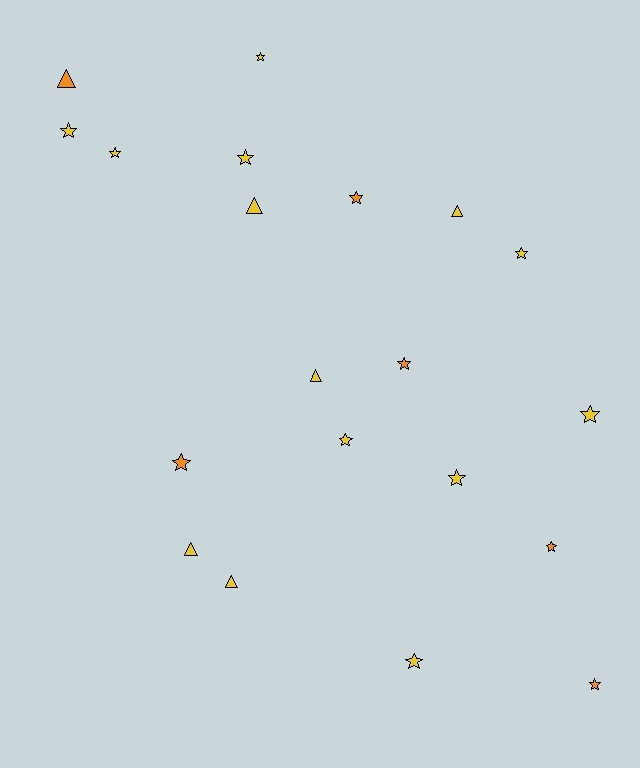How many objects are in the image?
There are 20 objects.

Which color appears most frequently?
Yellow, with 14 objects.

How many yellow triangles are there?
There are 5 yellow triangles.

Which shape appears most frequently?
Star, with 14 objects.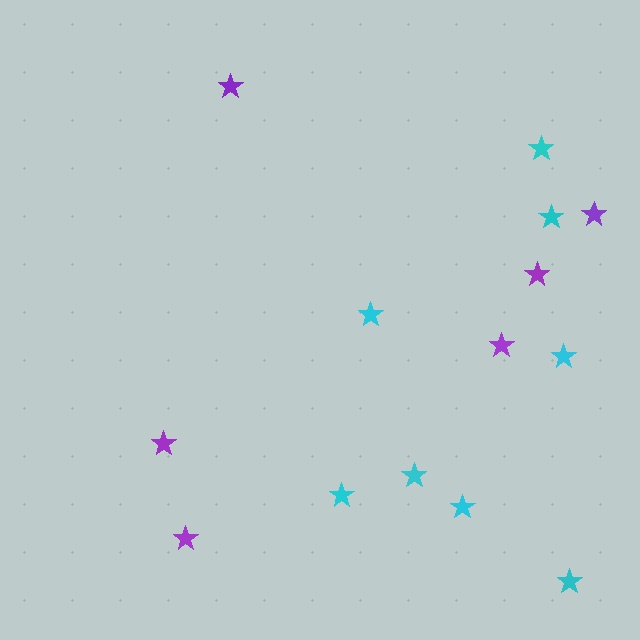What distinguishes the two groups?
There are 2 groups: one group of cyan stars (8) and one group of purple stars (6).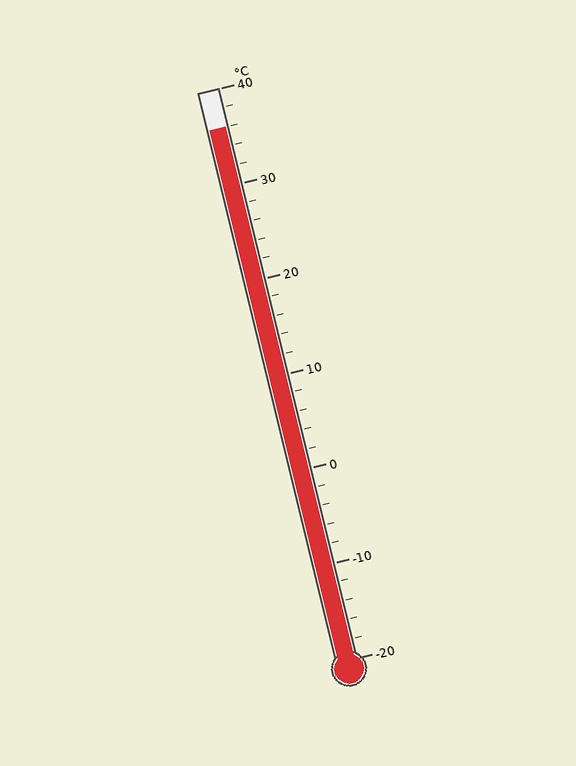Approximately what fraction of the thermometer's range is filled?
The thermometer is filled to approximately 95% of its range.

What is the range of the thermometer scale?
The thermometer scale ranges from -20°C to 40°C.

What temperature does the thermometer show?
The thermometer shows approximately 36°C.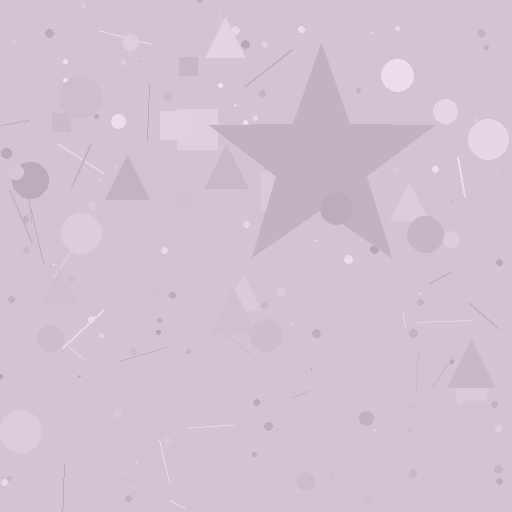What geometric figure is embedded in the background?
A star is embedded in the background.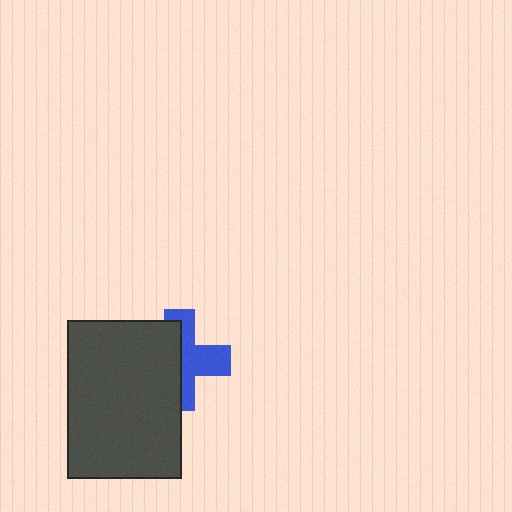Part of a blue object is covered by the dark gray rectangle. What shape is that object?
It is a cross.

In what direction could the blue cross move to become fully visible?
The blue cross could move right. That would shift it out from behind the dark gray rectangle entirely.